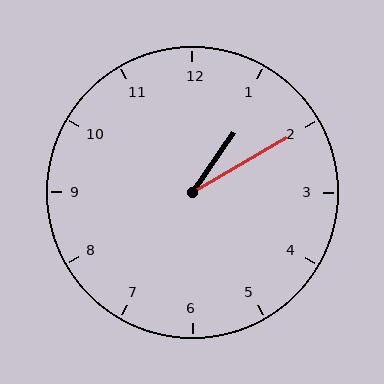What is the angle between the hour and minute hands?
Approximately 25 degrees.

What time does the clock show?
1:10.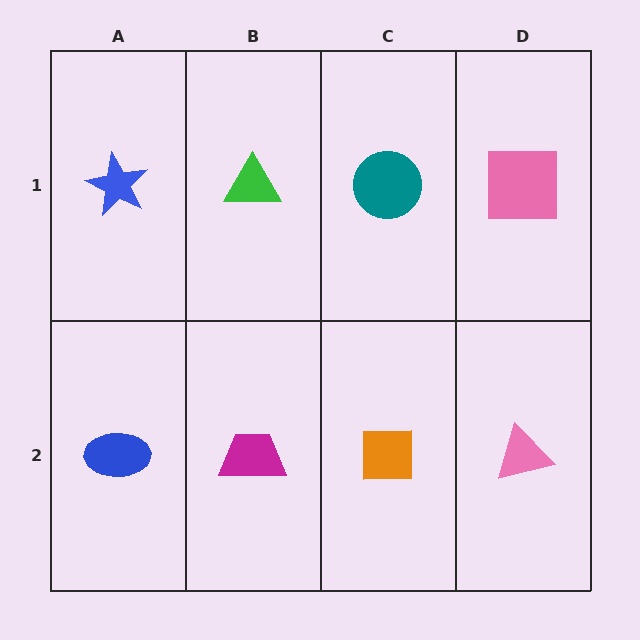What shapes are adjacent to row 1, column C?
An orange square (row 2, column C), a green triangle (row 1, column B), a pink square (row 1, column D).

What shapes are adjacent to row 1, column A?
A blue ellipse (row 2, column A), a green triangle (row 1, column B).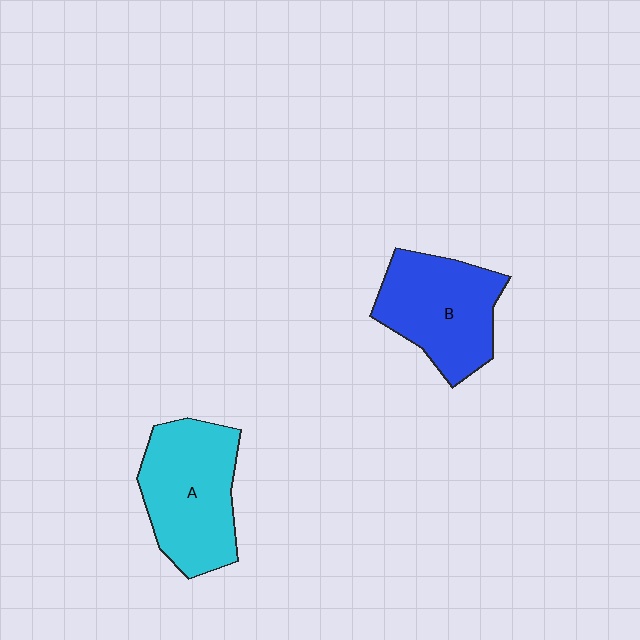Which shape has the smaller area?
Shape B (blue).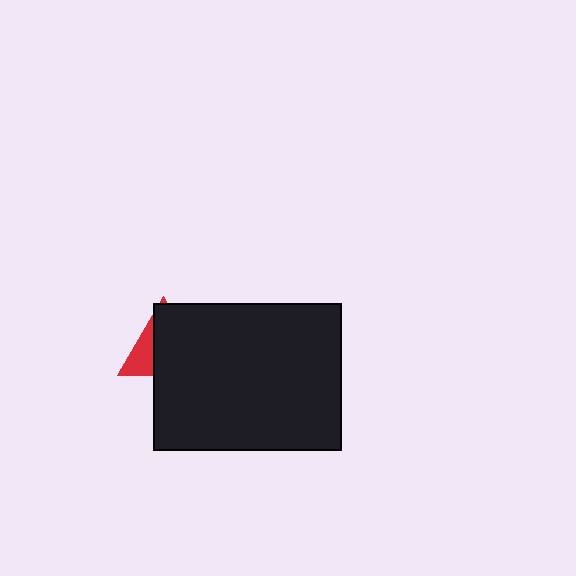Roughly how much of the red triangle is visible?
A small part of it is visible (roughly 32%).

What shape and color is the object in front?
The object in front is a black rectangle.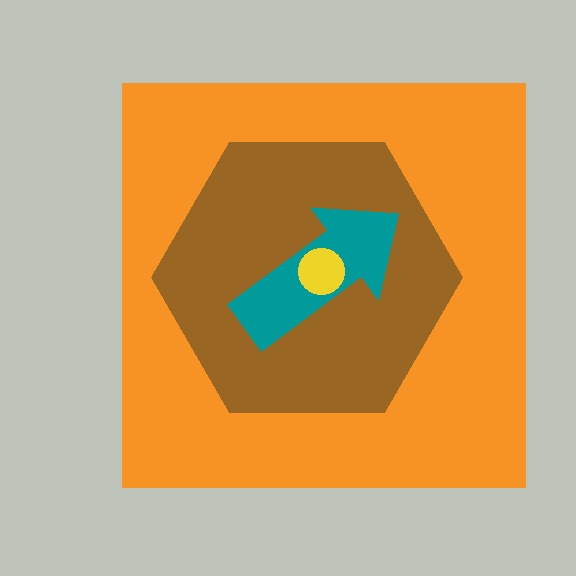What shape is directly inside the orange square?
The brown hexagon.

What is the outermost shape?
The orange square.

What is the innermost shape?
The yellow circle.